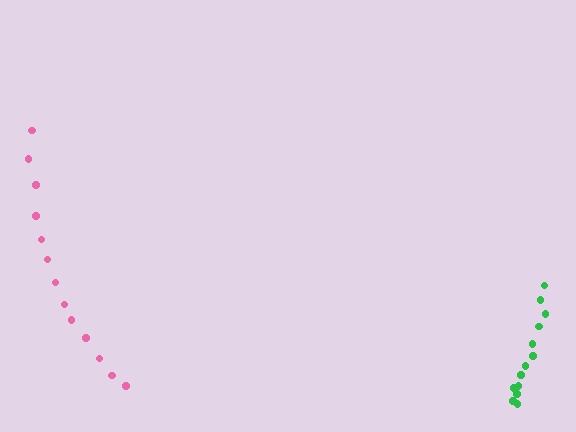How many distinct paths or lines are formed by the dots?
There are 2 distinct paths.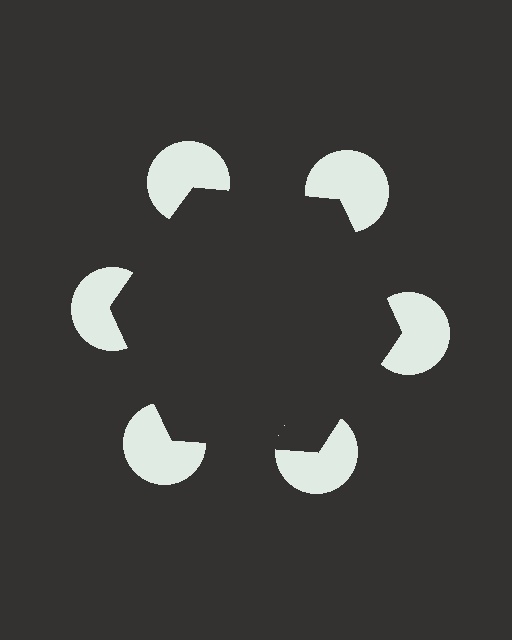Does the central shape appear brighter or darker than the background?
It typically appears slightly darker than the background, even though no actual brightness change is drawn.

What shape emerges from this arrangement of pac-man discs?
An illusory hexagon — its edges are inferred from the aligned wedge cuts in the pac-man discs, not physically drawn.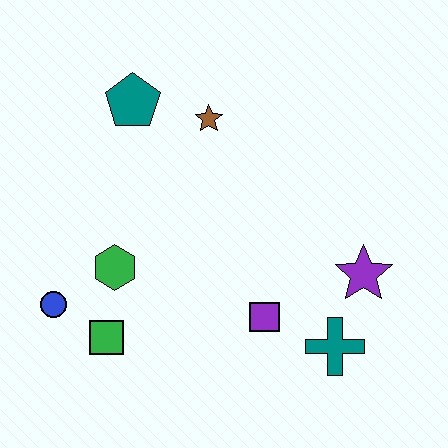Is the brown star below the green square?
No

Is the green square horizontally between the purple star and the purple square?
No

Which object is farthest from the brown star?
The teal cross is farthest from the brown star.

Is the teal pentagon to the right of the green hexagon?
Yes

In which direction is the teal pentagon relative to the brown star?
The teal pentagon is to the left of the brown star.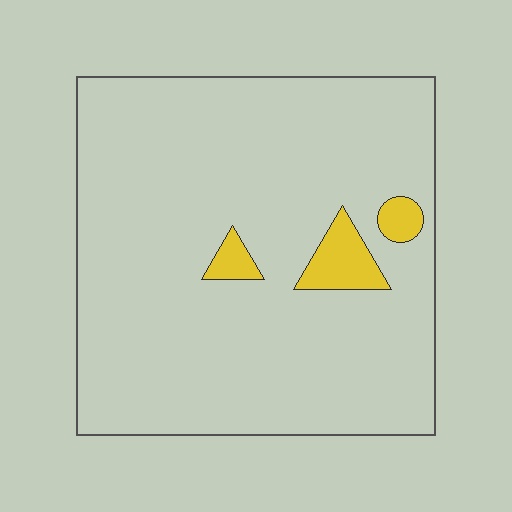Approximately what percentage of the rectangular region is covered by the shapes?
Approximately 5%.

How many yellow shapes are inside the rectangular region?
3.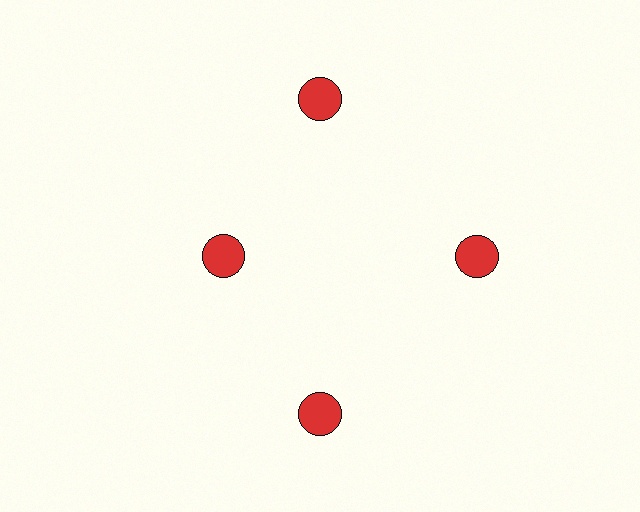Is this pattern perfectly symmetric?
No. The 4 red circles are arranged in a ring, but one element near the 9 o'clock position is pulled inward toward the center, breaking the 4-fold rotational symmetry.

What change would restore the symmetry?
The symmetry would be restored by moving it outward, back onto the ring so that all 4 circles sit at equal angles and equal distance from the center.